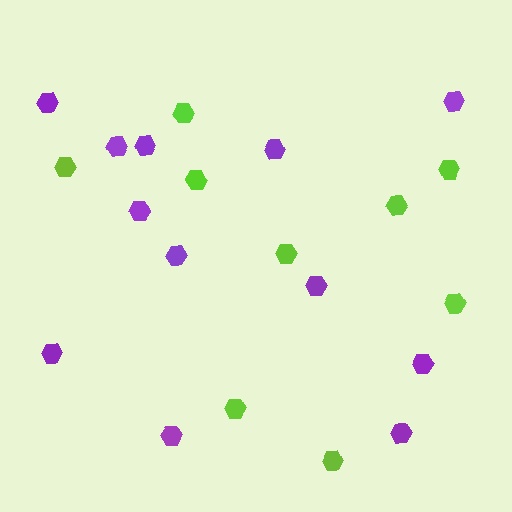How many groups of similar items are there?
There are 2 groups: one group of purple hexagons (12) and one group of lime hexagons (9).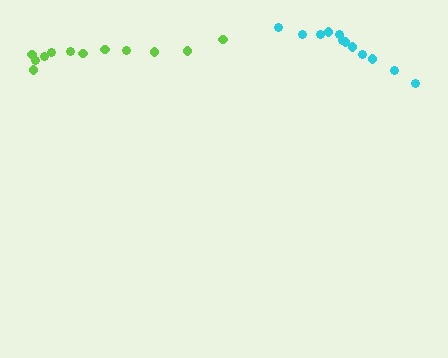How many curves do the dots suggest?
There are 2 distinct paths.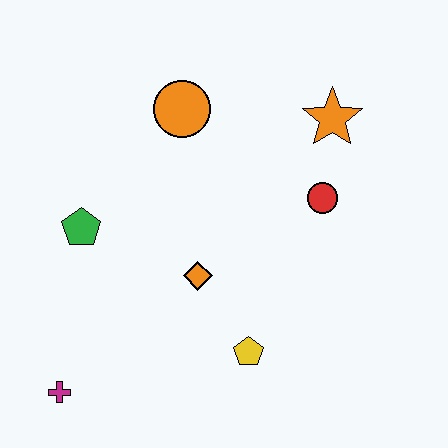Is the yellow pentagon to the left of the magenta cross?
No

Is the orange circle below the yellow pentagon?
No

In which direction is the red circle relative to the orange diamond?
The red circle is to the right of the orange diamond.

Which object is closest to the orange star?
The red circle is closest to the orange star.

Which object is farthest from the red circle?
The magenta cross is farthest from the red circle.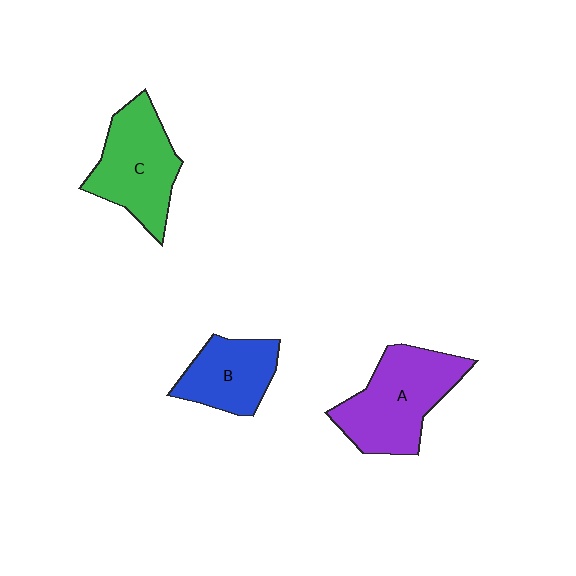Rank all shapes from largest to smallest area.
From largest to smallest: A (purple), C (green), B (blue).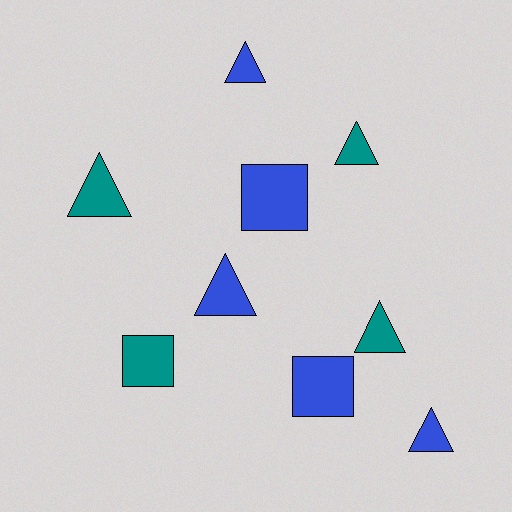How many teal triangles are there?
There are 3 teal triangles.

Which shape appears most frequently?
Triangle, with 6 objects.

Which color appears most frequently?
Blue, with 5 objects.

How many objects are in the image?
There are 9 objects.